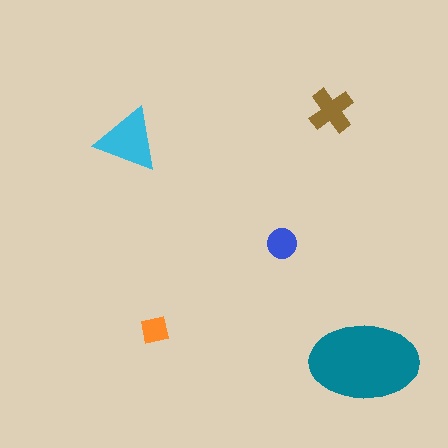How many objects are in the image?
There are 5 objects in the image.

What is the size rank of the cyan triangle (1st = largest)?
2nd.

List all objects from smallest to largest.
The orange square, the blue circle, the brown cross, the cyan triangle, the teal ellipse.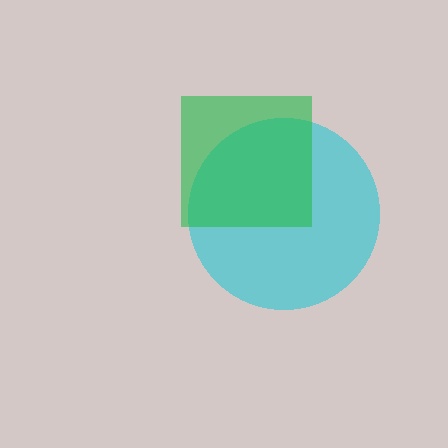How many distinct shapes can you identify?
There are 2 distinct shapes: a cyan circle, a green square.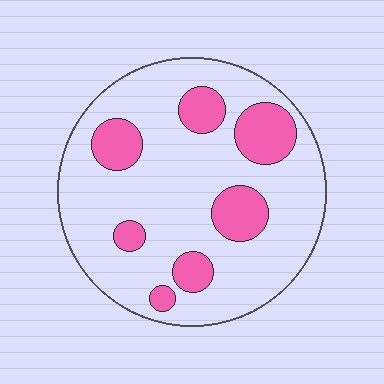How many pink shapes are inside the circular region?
7.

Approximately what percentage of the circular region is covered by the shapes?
Approximately 20%.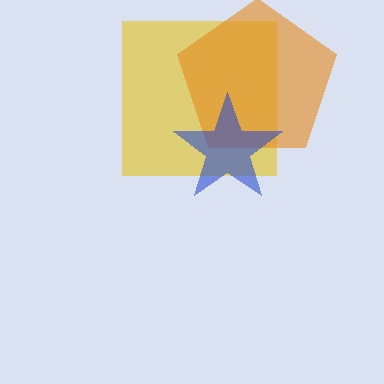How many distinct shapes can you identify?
There are 3 distinct shapes: a yellow square, an orange pentagon, a blue star.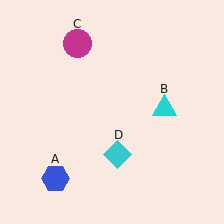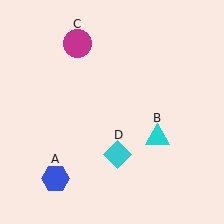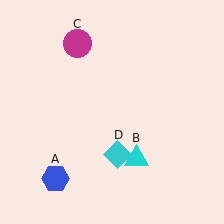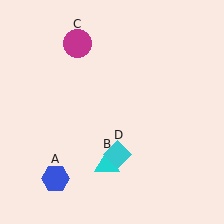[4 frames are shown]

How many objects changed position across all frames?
1 object changed position: cyan triangle (object B).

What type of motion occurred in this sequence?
The cyan triangle (object B) rotated clockwise around the center of the scene.